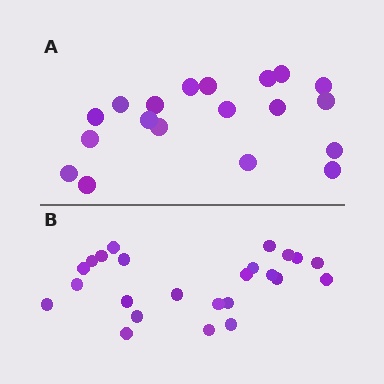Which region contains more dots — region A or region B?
Region B (the bottom region) has more dots.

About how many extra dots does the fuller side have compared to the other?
Region B has about 5 more dots than region A.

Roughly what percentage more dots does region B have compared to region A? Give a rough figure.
About 25% more.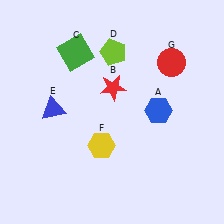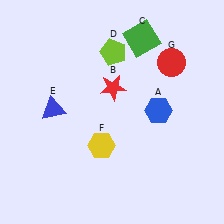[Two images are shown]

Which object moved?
The green square (C) moved right.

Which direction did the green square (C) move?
The green square (C) moved right.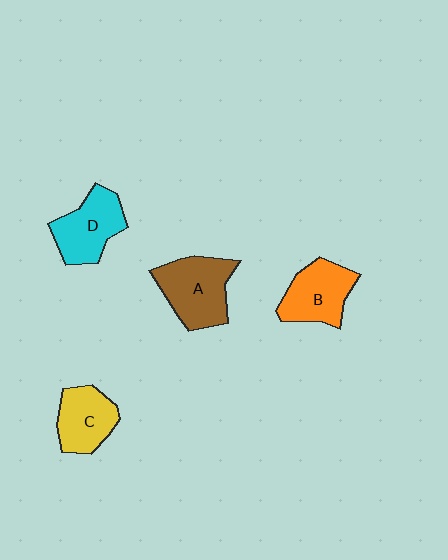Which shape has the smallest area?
Shape C (yellow).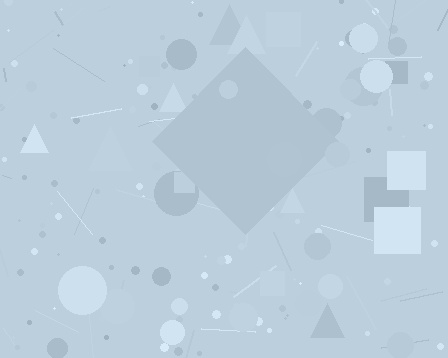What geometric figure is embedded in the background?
A diamond is embedded in the background.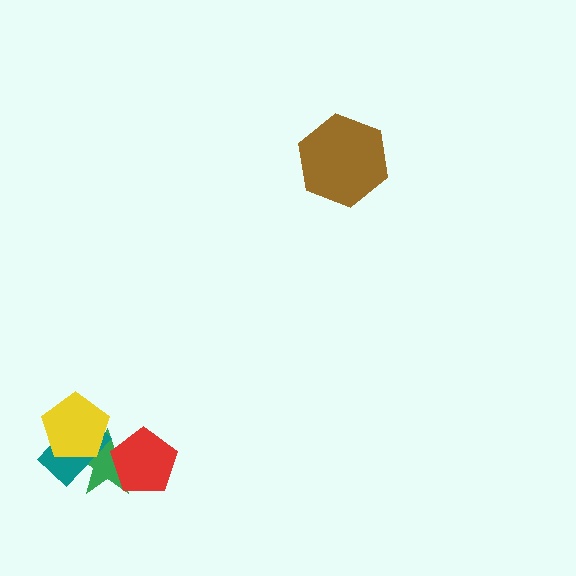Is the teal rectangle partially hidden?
Yes, it is partially covered by another shape.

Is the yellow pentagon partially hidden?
No, no other shape covers it.